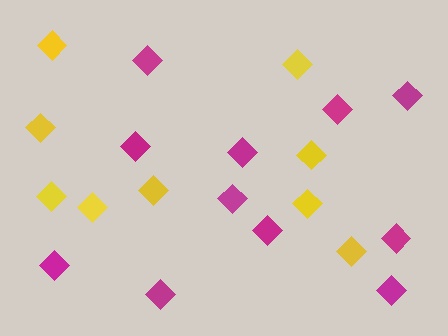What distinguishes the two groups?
There are 2 groups: one group of yellow diamonds (9) and one group of magenta diamonds (11).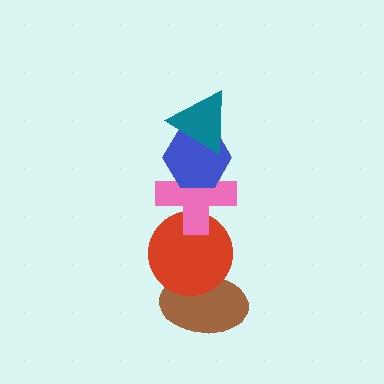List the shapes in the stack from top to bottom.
From top to bottom: the teal triangle, the blue hexagon, the pink cross, the red circle, the brown ellipse.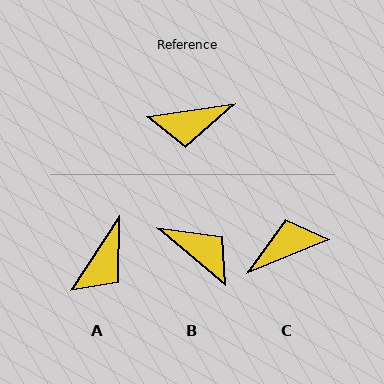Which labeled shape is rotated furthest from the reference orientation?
C, about 166 degrees away.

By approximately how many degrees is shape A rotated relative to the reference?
Approximately 48 degrees counter-clockwise.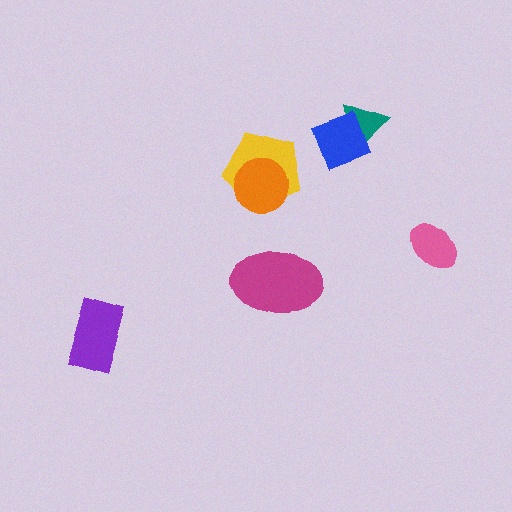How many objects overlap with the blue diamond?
1 object overlaps with the blue diamond.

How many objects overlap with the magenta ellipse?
0 objects overlap with the magenta ellipse.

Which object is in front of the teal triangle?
The blue diamond is in front of the teal triangle.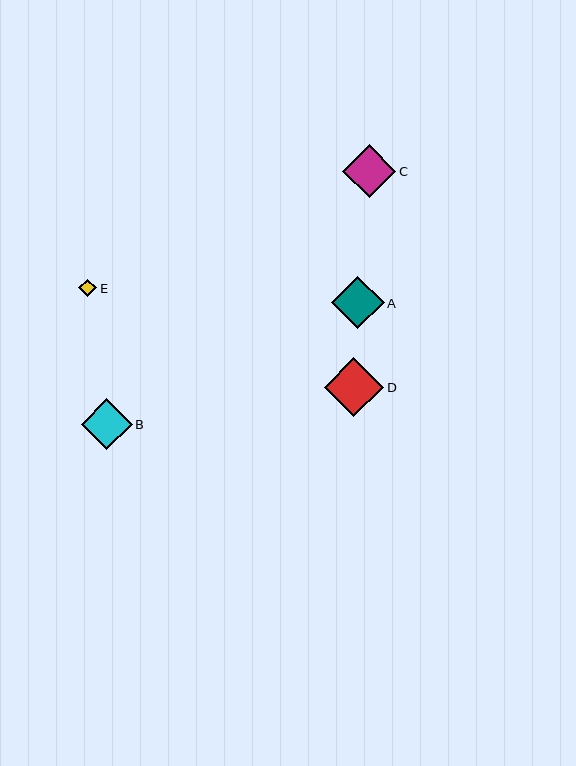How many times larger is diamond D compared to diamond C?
Diamond D is approximately 1.1 times the size of diamond C.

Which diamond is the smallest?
Diamond E is the smallest with a size of approximately 18 pixels.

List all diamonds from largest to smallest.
From largest to smallest: D, C, A, B, E.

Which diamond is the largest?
Diamond D is the largest with a size of approximately 59 pixels.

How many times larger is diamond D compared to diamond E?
Diamond D is approximately 3.3 times the size of diamond E.